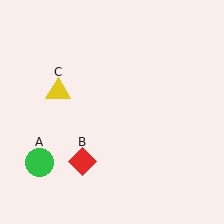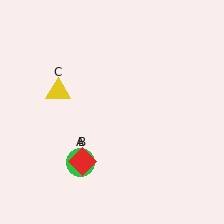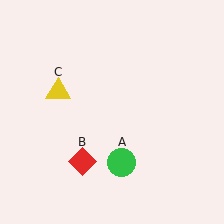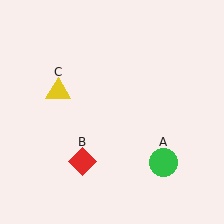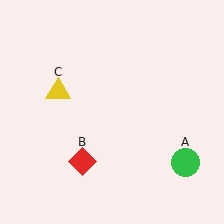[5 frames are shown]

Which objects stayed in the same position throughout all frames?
Red diamond (object B) and yellow triangle (object C) remained stationary.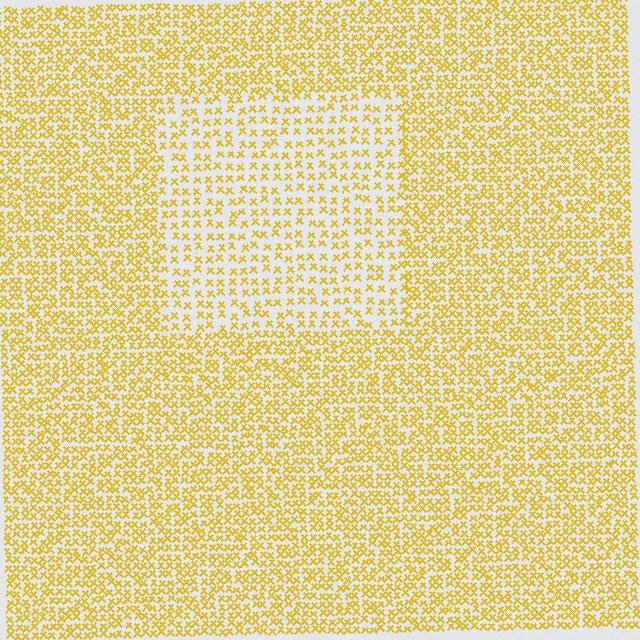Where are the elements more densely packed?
The elements are more densely packed outside the rectangle boundary.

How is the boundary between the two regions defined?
The boundary is defined by a change in element density (approximately 1.8x ratio). All elements are the same color, size, and shape.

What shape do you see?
I see a rectangle.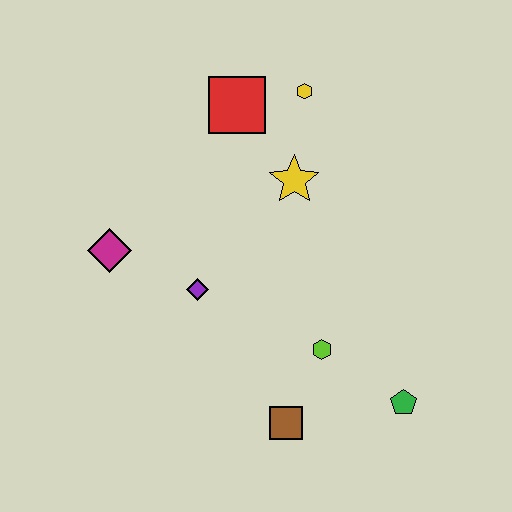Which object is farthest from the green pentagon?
The red square is farthest from the green pentagon.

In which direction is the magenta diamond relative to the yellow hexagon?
The magenta diamond is to the left of the yellow hexagon.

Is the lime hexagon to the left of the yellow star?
No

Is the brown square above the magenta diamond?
No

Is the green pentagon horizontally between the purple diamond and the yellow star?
No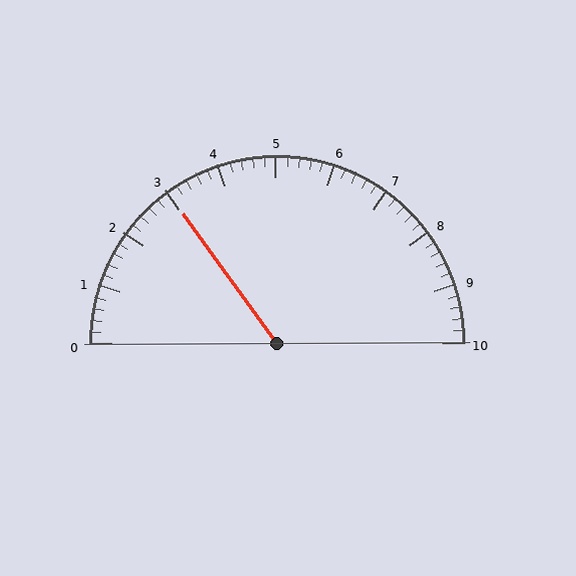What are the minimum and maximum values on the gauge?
The gauge ranges from 0 to 10.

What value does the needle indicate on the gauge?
The needle indicates approximately 3.0.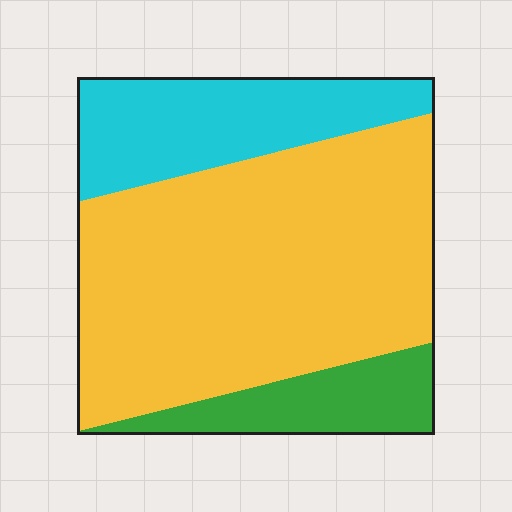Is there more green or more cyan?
Cyan.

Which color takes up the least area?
Green, at roughly 15%.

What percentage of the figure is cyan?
Cyan takes up about one fifth (1/5) of the figure.